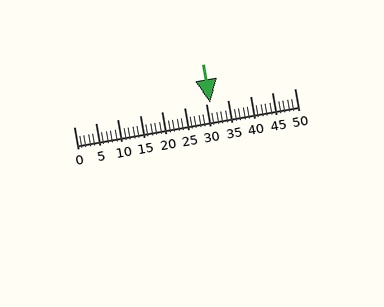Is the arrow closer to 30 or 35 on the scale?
The arrow is closer to 30.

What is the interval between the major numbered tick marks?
The major tick marks are spaced 5 units apart.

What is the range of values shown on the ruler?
The ruler shows values from 0 to 50.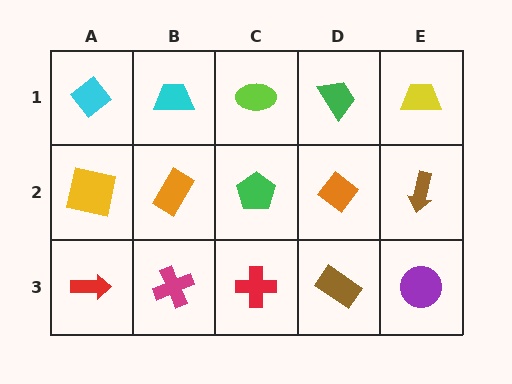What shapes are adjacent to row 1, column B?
An orange rectangle (row 2, column B), a cyan diamond (row 1, column A), a lime ellipse (row 1, column C).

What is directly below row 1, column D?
An orange diamond.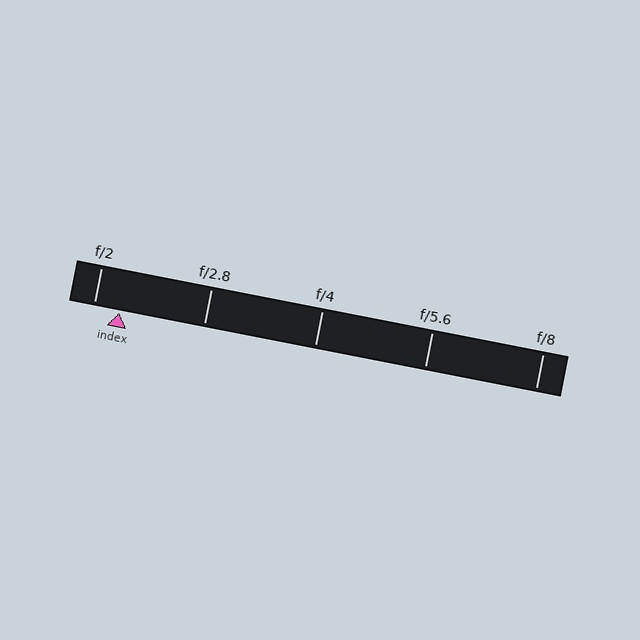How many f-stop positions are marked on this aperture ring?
There are 5 f-stop positions marked.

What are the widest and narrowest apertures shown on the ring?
The widest aperture shown is f/2 and the narrowest is f/8.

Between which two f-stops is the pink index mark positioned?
The index mark is between f/2 and f/2.8.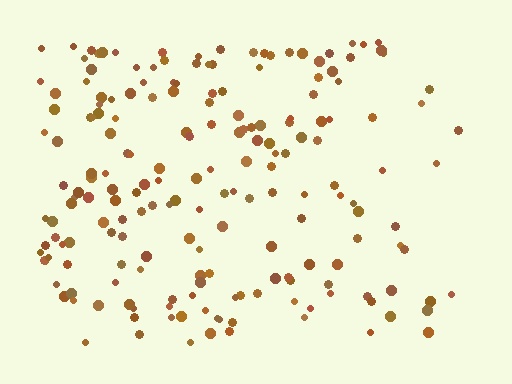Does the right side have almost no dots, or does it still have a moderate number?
Still a moderate number, just noticeably fewer than the left.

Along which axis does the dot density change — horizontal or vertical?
Horizontal.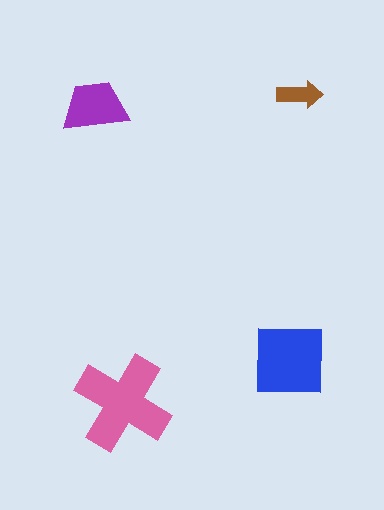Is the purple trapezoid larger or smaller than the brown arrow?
Larger.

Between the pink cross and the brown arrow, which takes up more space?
The pink cross.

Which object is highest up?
The brown arrow is topmost.